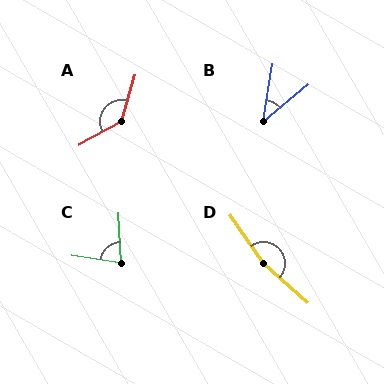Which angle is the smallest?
B, at approximately 41 degrees.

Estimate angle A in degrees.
Approximately 134 degrees.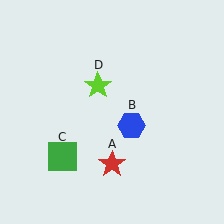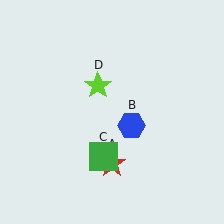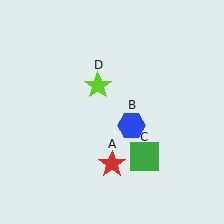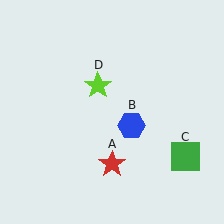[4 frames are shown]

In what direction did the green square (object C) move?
The green square (object C) moved right.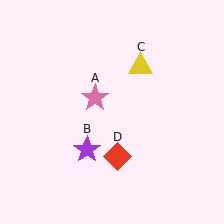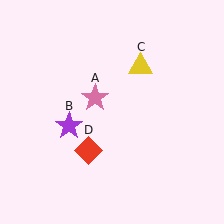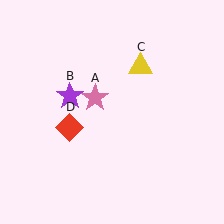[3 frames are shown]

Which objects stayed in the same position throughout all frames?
Pink star (object A) and yellow triangle (object C) remained stationary.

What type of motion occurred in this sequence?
The purple star (object B), red diamond (object D) rotated clockwise around the center of the scene.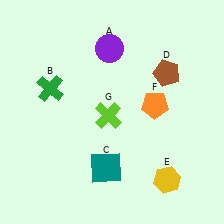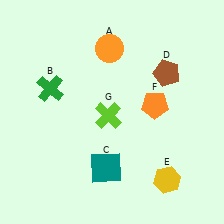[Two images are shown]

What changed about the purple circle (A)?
In Image 1, A is purple. In Image 2, it changed to orange.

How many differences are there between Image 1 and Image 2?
There is 1 difference between the two images.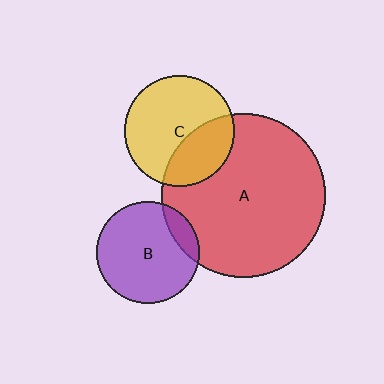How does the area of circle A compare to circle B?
Approximately 2.6 times.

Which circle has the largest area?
Circle A (red).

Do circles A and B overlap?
Yes.